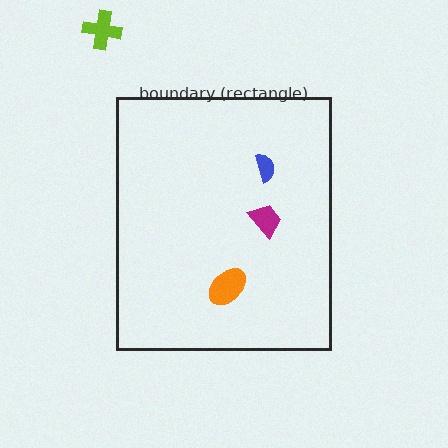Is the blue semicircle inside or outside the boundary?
Inside.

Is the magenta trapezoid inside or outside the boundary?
Inside.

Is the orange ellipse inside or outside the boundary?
Inside.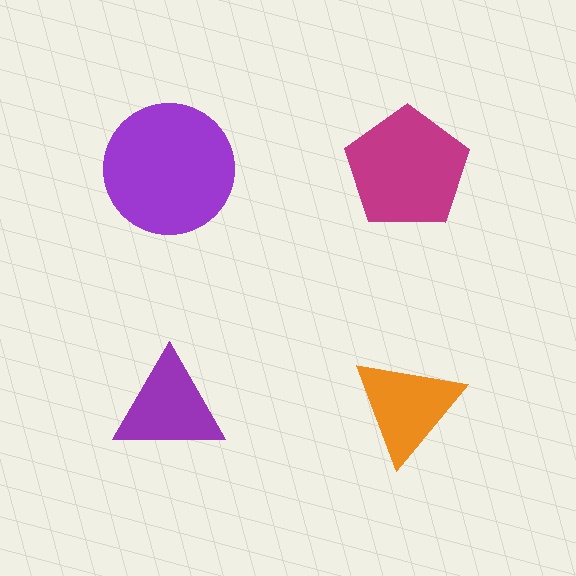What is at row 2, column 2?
An orange triangle.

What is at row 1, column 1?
A purple circle.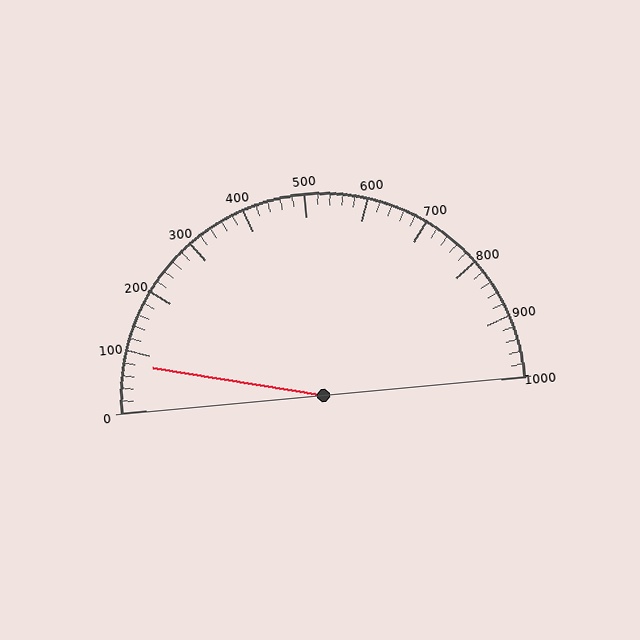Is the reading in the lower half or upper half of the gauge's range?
The reading is in the lower half of the range (0 to 1000).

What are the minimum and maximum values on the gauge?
The gauge ranges from 0 to 1000.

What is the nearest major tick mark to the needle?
The nearest major tick mark is 100.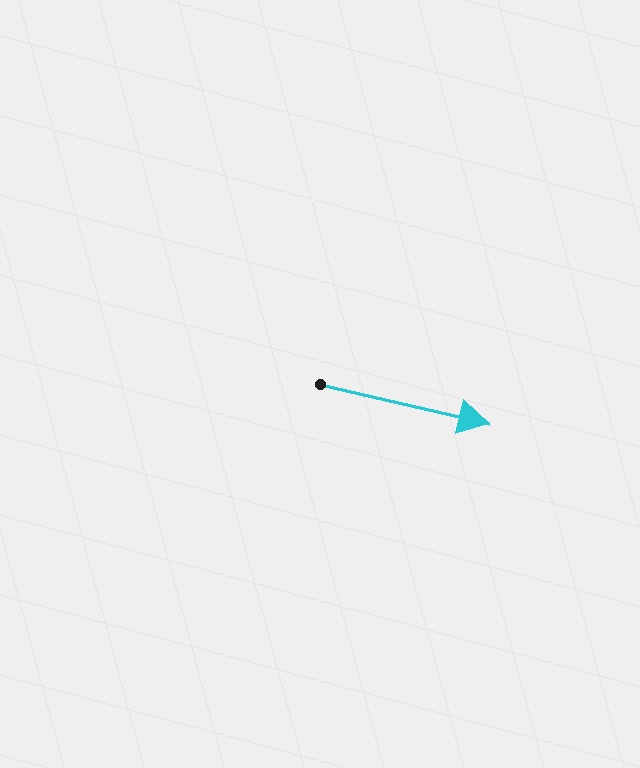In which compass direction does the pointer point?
East.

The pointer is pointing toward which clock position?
Roughly 3 o'clock.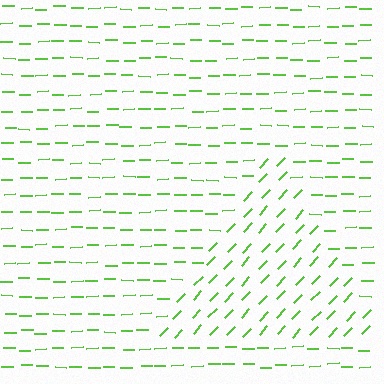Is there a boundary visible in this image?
Yes, there is a texture boundary formed by a change in line orientation.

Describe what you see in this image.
The image is filled with small lime line segments. A triangle region in the image has lines oriented differently from the surrounding lines, creating a visible texture boundary.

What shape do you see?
I see a triangle.